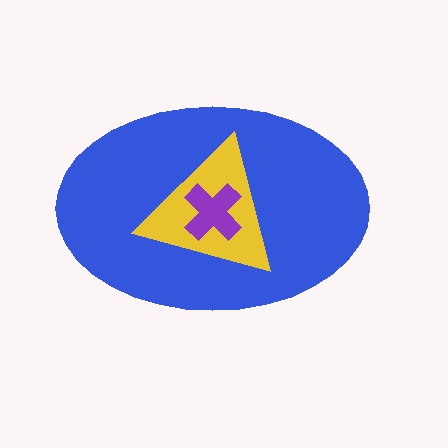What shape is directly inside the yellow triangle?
The purple cross.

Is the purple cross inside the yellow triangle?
Yes.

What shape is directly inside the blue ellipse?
The yellow triangle.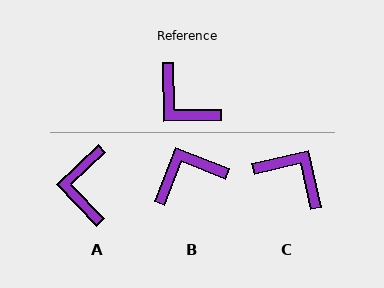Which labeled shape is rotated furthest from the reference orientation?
C, about 168 degrees away.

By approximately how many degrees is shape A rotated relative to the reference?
Approximately 47 degrees clockwise.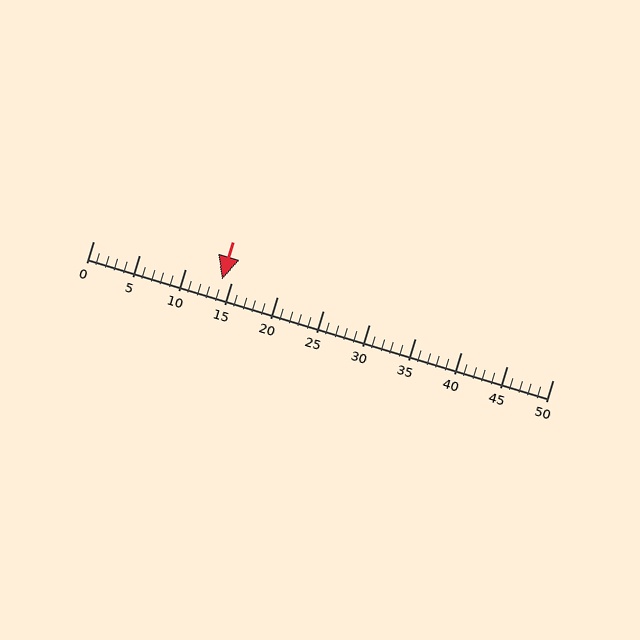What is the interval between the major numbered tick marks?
The major tick marks are spaced 5 units apart.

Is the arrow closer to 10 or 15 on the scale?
The arrow is closer to 15.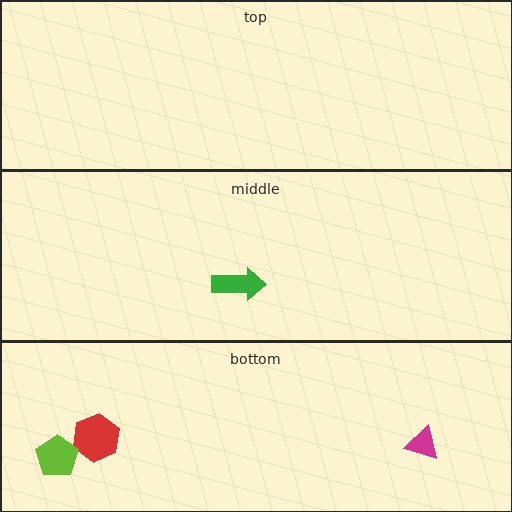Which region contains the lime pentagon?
The bottom region.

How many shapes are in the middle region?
1.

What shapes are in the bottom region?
The magenta triangle, the red hexagon, the lime pentagon.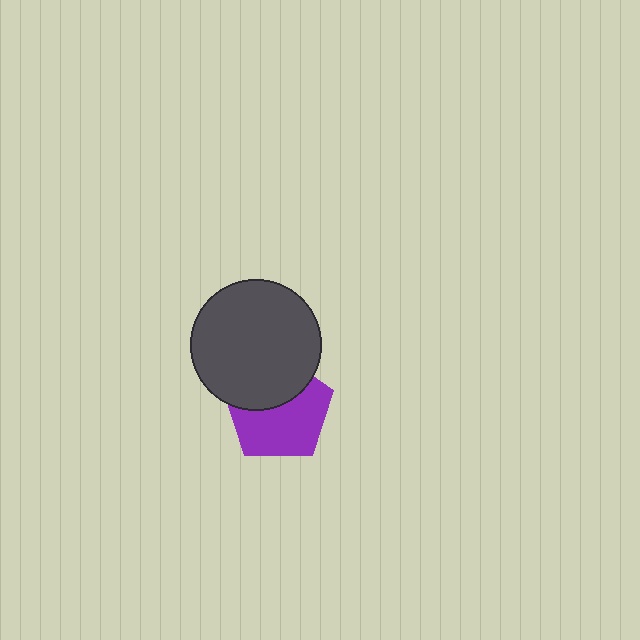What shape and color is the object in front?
The object in front is a dark gray circle.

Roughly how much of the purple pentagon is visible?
About half of it is visible (roughly 60%).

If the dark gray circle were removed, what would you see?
You would see the complete purple pentagon.